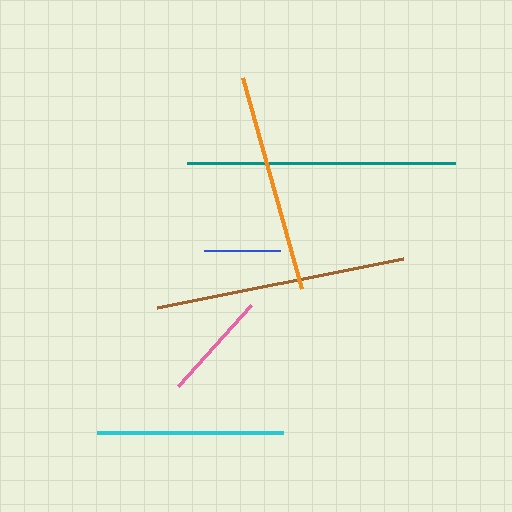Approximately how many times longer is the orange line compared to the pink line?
The orange line is approximately 2.0 times the length of the pink line.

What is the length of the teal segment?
The teal segment is approximately 268 pixels long.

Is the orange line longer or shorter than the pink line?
The orange line is longer than the pink line.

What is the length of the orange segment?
The orange segment is approximately 219 pixels long.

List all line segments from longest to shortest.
From longest to shortest: teal, brown, orange, cyan, pink, blue.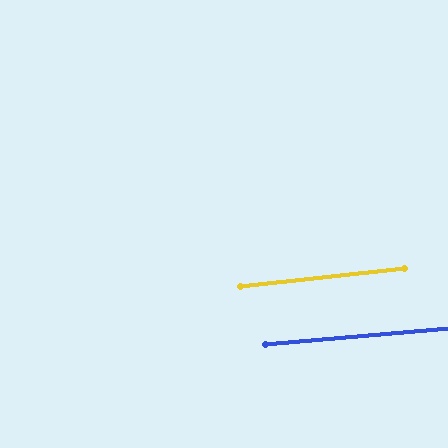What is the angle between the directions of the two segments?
Approximately 1 degree.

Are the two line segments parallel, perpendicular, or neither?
Parallel — their directions differ by only 1.5°.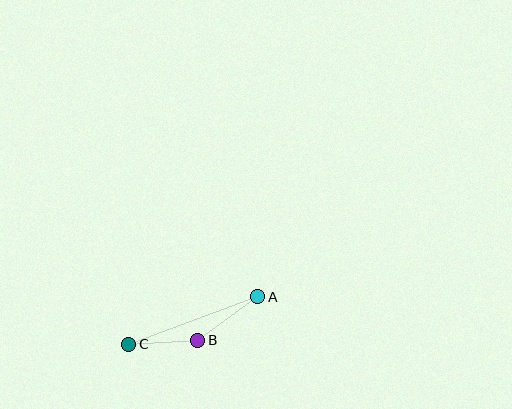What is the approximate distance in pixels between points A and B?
The distance between A and B is approximately 74 pixels.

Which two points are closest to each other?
Points B and C are closest to each other.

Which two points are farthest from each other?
Points A and C are farthest from each other.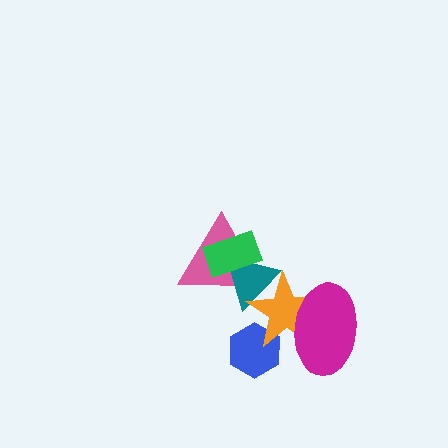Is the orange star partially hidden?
Yes, it is partially covered by another shape.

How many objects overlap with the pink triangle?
2 objects overlap with the pink triangle.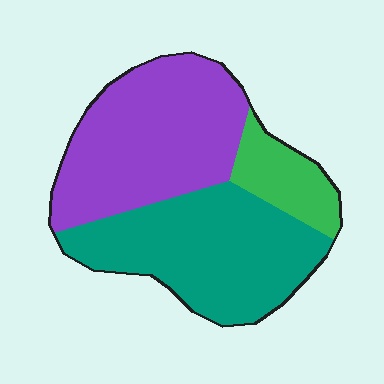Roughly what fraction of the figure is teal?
Teal covers roughly 45% of the figure.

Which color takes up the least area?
Green, at roughly 15%.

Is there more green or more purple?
Purple.